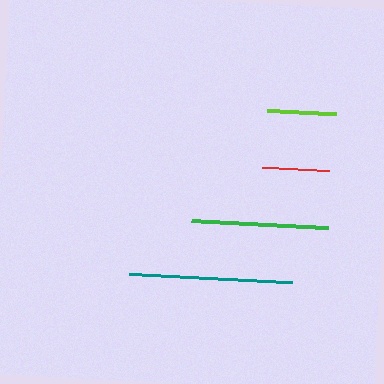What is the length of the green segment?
The green segment is approximately 137 pixels long.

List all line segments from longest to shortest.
From longest to shortest: teal, green, lime, red.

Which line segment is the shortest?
The red line is the shortest at approximately 68 pixels.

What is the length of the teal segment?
The teal segment is approximately 164 pixels long.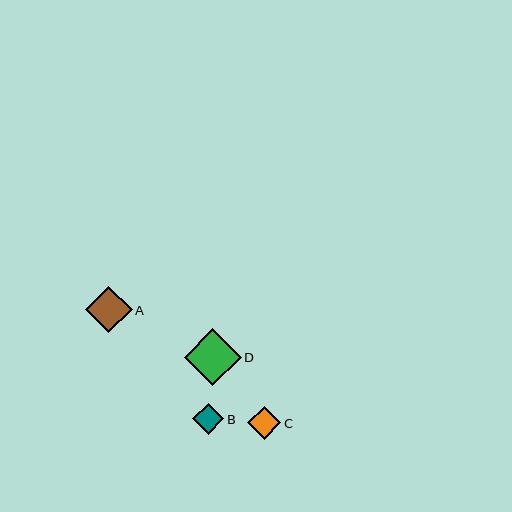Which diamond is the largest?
Diamond D is the largest with a size of approximately 57 pixels.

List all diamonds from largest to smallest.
From largest to smallest: D, A, C, B.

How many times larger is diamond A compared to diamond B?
Diamond A is approximately 1.5 times the size of diamond B.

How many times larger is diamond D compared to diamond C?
Diamond D is approximately 1.7 times the size of diamond C.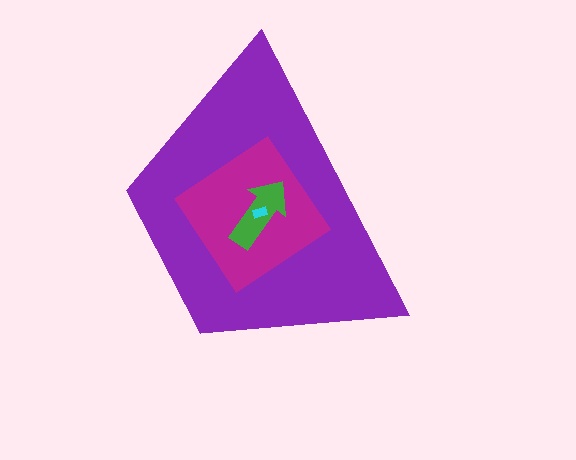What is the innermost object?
The cyan rectangle.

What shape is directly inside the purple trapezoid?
The magenta diamond.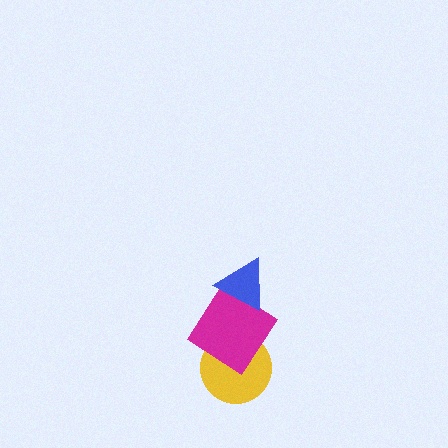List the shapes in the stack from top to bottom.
From top to bottom: the blue triangle, the magenta diamond, the yellow circle.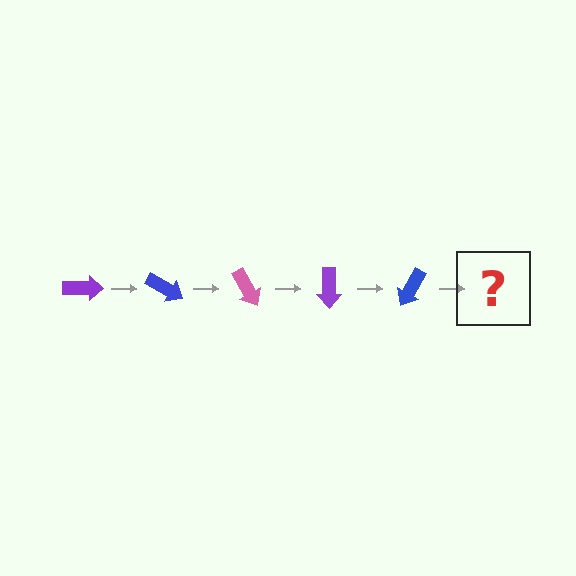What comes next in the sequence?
The next element should be a pink arrow, rotated 150 degrees from the start.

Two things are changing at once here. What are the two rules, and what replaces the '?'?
The two rules are that it rotates 30 degrees each step and the color cycles through purple, blue, and pink. The '?' should be a pink arrow, rotated 150 degrees from the start.